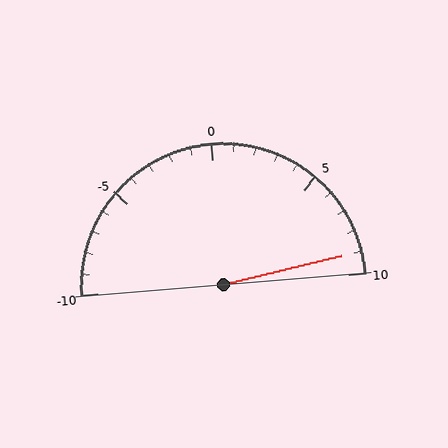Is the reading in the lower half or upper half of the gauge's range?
The reading is in the upper half of the range (-10 to 10).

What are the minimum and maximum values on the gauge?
The gauge ranges from -10 to 10.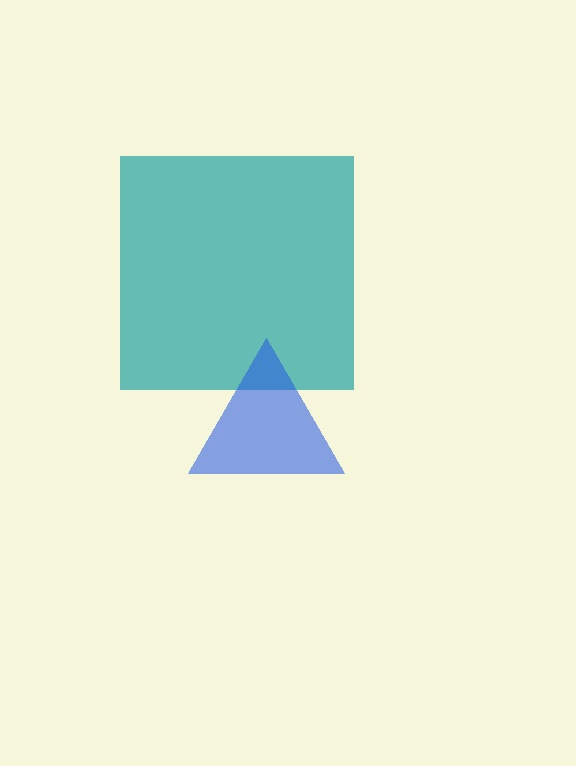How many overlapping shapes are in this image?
There are 2 overlapping shapes in the image.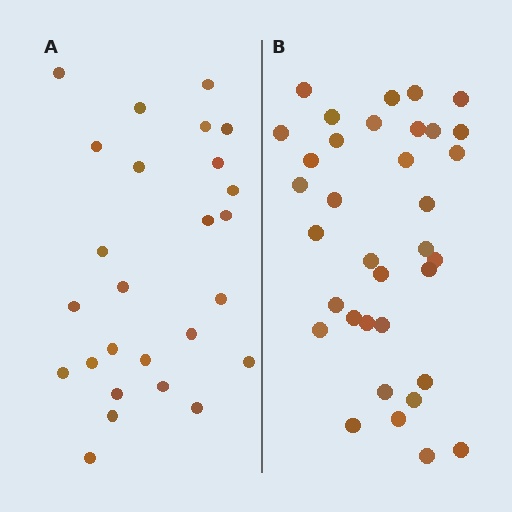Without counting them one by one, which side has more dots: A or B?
Region B (the right region) has more dots.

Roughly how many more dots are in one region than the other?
Region B has roughly 8 or so more dots than region A.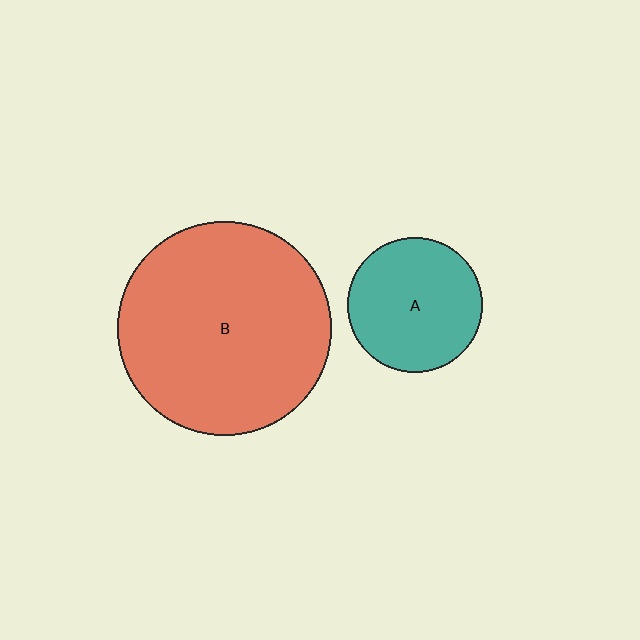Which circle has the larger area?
Circle B (red).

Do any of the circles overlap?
No, none of the circles overlap.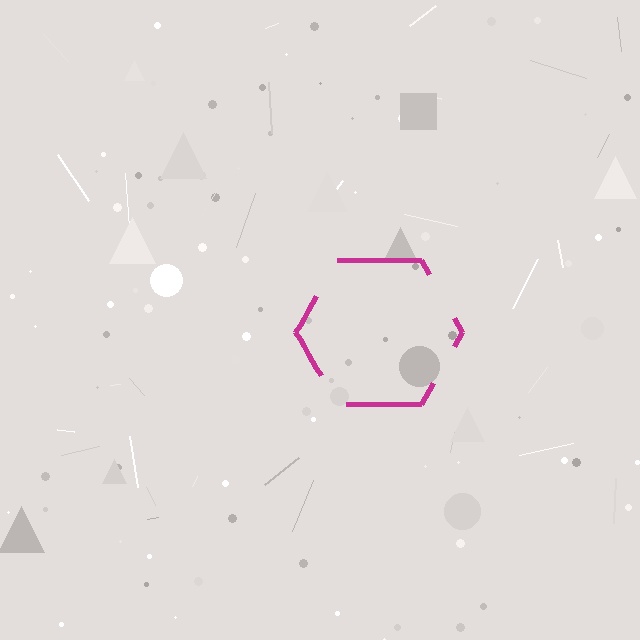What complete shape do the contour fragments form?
The contour fragments form a hexagon.